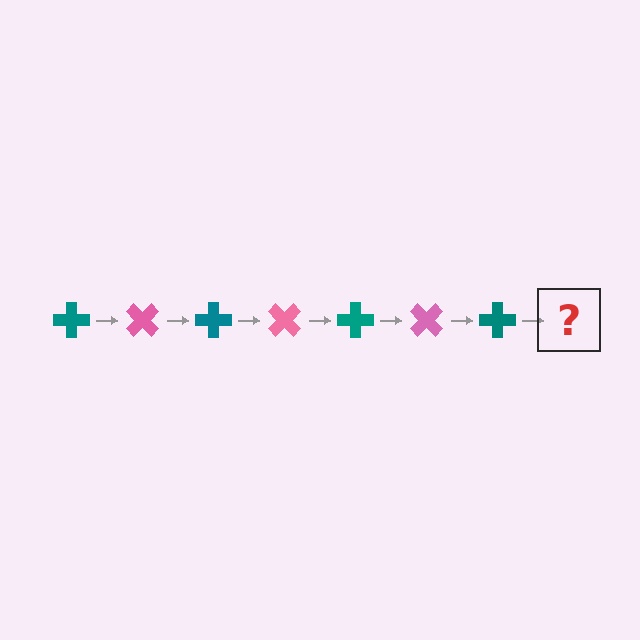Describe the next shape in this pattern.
It should be a pink cross, rotated 315 degrees from the start.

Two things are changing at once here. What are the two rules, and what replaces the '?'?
The two rules are that it rotates 45 degrees each step and the color cycles through teal and pink. The '?' should be a pink cross, rotated 315 degrees from the start.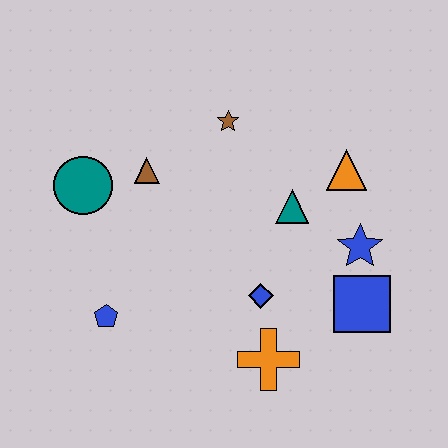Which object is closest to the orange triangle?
The teal triangle is closest to the orange triangle.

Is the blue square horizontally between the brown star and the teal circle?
No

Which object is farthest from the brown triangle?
The blue square is farthest from the brown triangle.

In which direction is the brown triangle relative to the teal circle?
The brown triangle is to the right of the teal circle.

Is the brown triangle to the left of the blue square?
Yes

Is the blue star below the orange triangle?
Yes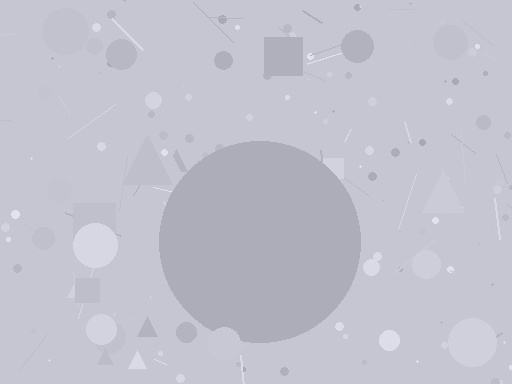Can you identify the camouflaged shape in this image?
The camouflaged shape is a circle.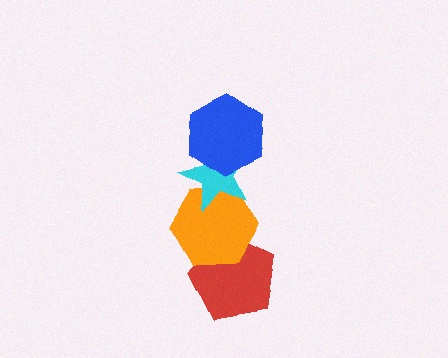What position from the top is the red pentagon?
The red pentagon is 4th from the top.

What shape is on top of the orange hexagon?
The cyan star is on top of the orange hexagon.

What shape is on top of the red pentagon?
The orange hexagon is on top of the red pentagon.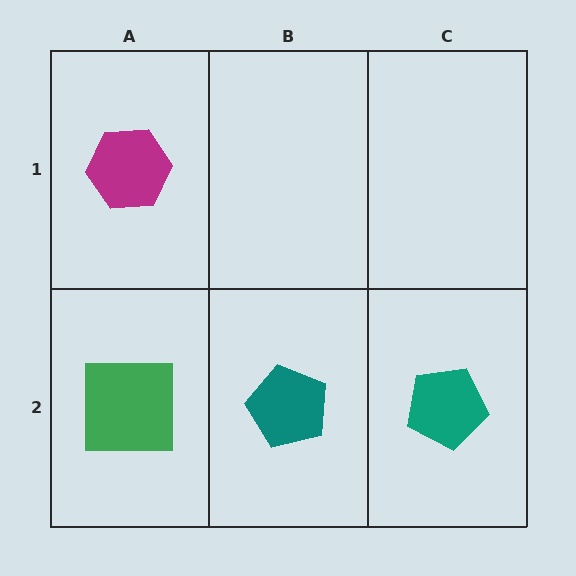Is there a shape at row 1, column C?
No, that cell is empty.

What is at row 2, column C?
A teal pentagon.